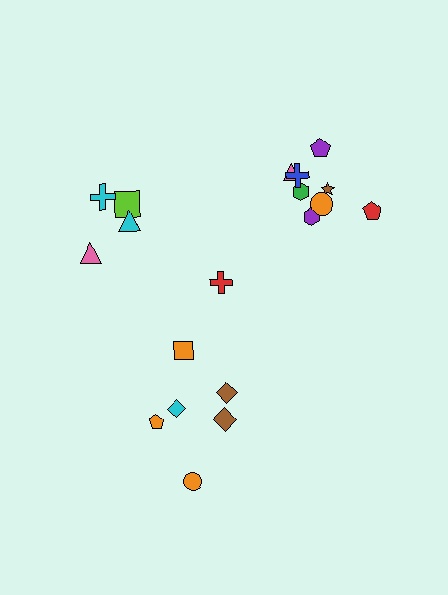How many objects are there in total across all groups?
There are 19 objects.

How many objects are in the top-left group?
There are 5 objects.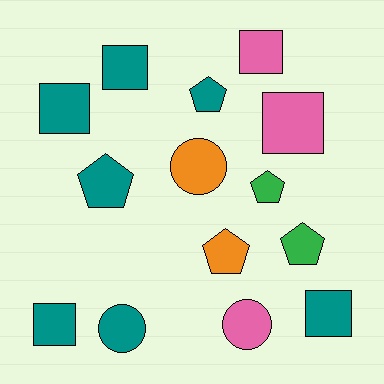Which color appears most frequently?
Teal, with 7 objects.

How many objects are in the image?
There are 14 objects.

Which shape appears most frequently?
Square, with 6 objects.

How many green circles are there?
There are no green circles.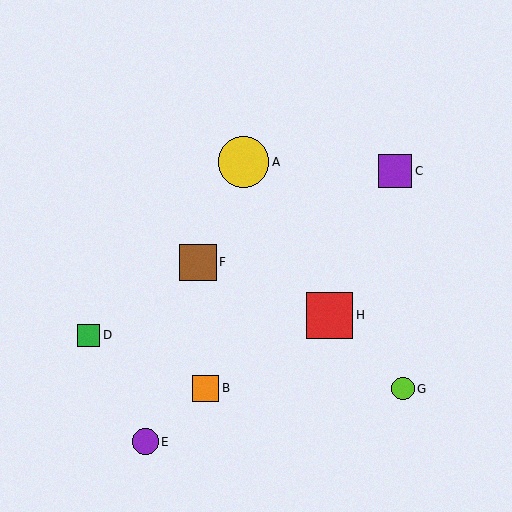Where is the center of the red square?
The center of the red square is at (330, 315).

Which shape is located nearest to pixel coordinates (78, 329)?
The green square (labeled D) at (89, 335) is nearest to that location.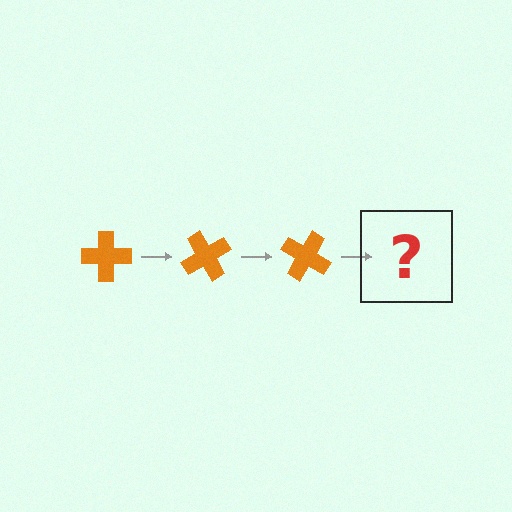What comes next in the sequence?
The next element should be an orange cross rotated 180 degrees.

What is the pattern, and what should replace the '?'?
The pattern is that the cross rotates 60 degrees each step. The '?' should be an orange cross rotated 180 degrees.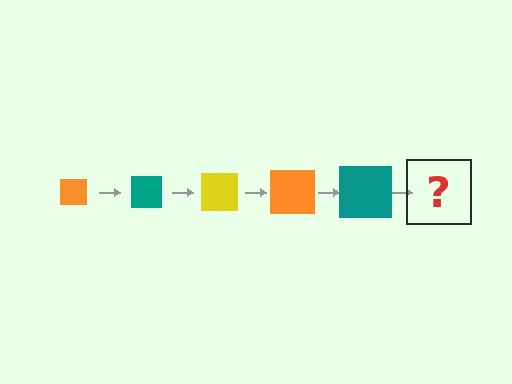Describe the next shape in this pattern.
It should be a yellow square, larger than the previous one.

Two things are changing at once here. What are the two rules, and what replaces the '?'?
The two rules are that the square grows larger each step and the color cycles through orange, teal, and yellow. The '?' should be a yellow square, larger than the previous one.